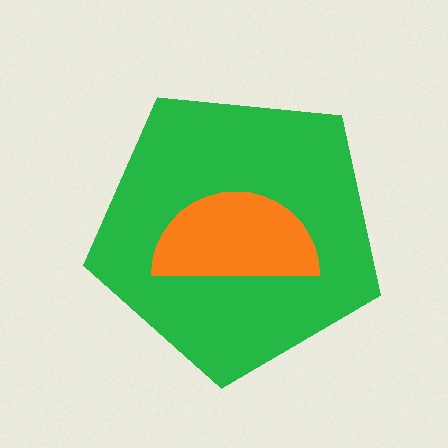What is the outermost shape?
The green pentagon.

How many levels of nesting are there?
2.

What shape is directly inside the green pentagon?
The orange semicircle.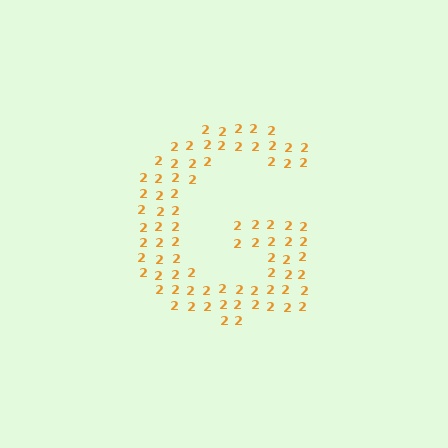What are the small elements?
The small elements are digit 2's.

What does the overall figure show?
The overall figure shows the letter G.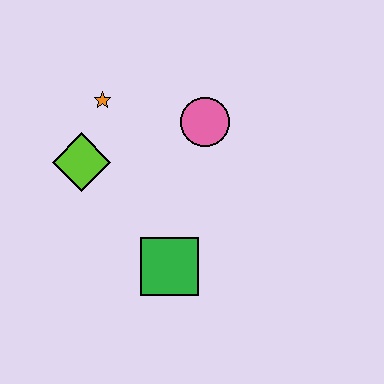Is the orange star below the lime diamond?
No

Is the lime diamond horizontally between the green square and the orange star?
No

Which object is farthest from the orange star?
The green square is farthest from the orange star.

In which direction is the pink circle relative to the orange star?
The pink circle is to the right of the orange star.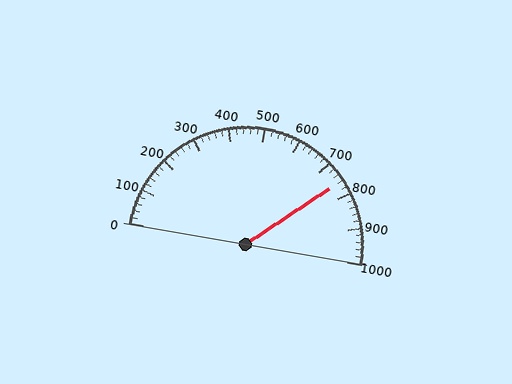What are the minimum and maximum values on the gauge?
The gauge ranges from 0 to 1000.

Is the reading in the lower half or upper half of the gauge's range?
The reading is in the upper half of the range (0 to 1000).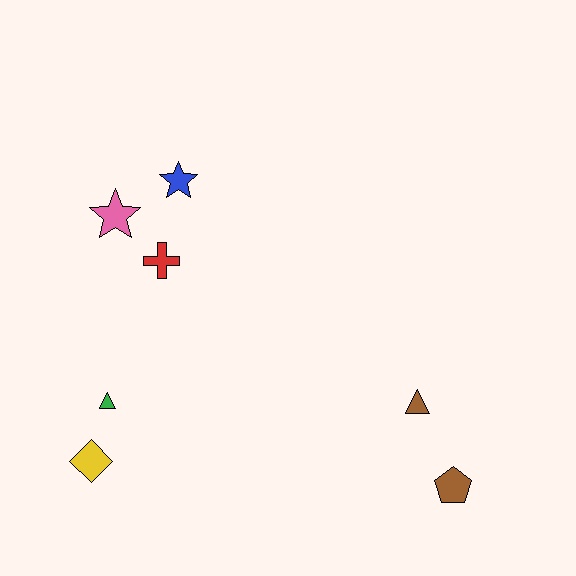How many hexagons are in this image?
There are no hexagons.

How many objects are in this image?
There are 7 objects.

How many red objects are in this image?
There is 1 red object.